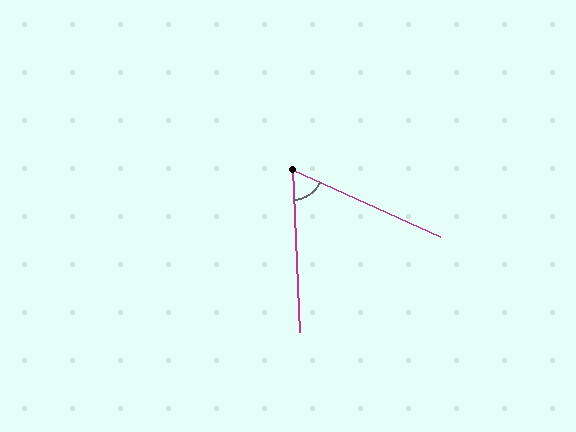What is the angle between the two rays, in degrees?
Approximately 63 degrees.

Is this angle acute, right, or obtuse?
It is acute.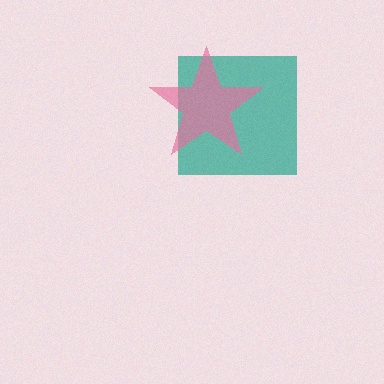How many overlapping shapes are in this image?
There are 2 overlapping shapes in the image.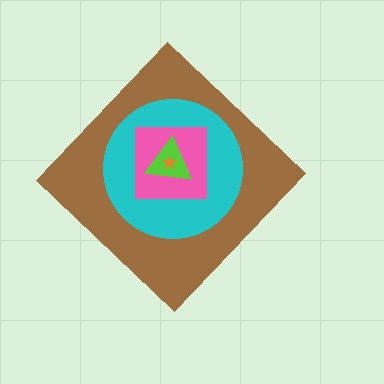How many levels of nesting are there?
5.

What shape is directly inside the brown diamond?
The cyan circle.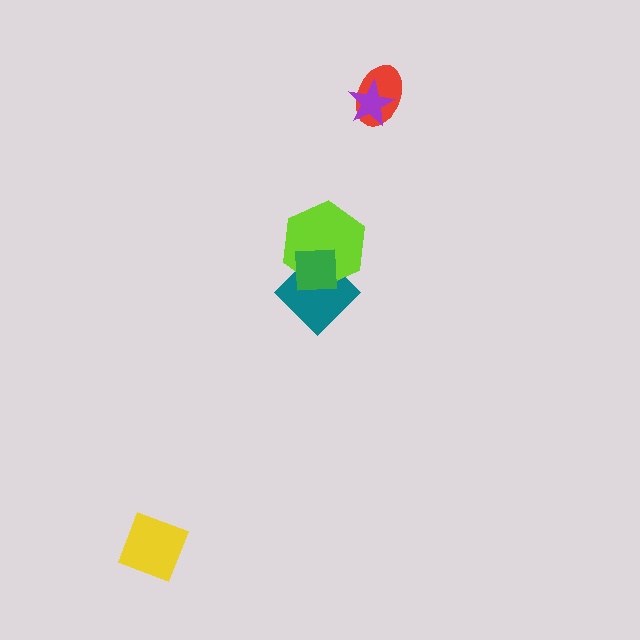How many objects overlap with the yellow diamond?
0 objects overlap with the yellow diamond.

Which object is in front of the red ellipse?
The purple star is in front of the red ellipse.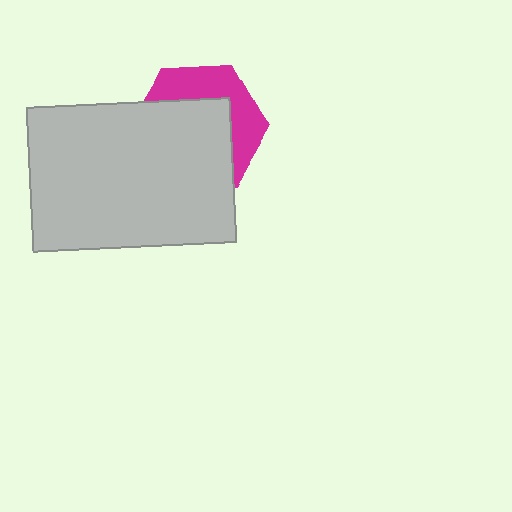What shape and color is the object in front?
The object in front is a light gray rectangle.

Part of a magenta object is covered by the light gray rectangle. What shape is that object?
It is a hexagon.